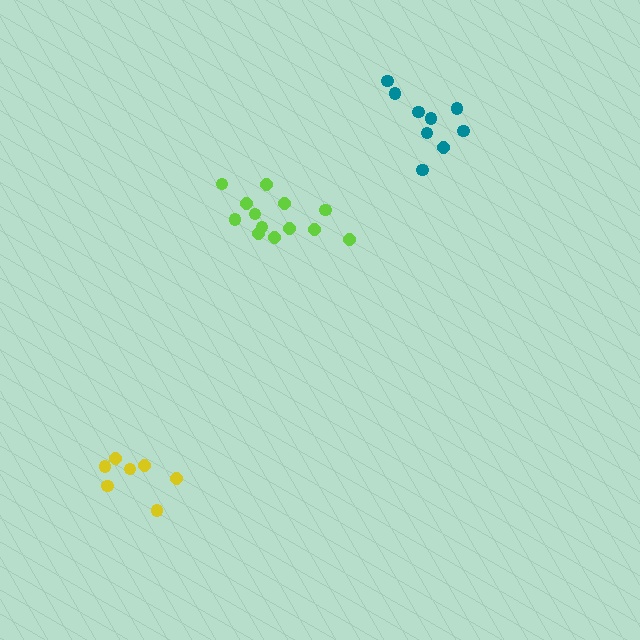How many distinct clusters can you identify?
There are 3 distinct clusters.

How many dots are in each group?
Group 1: 13 dots, Group 2: 7 dots, Group 3: 9 dots (29 total).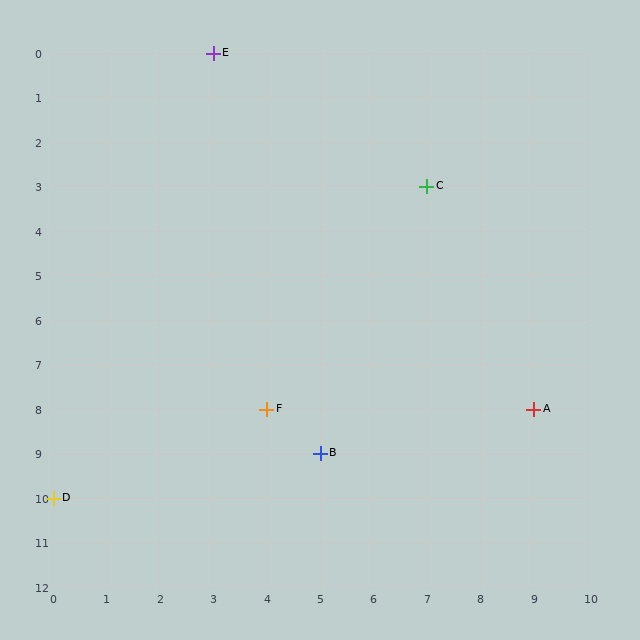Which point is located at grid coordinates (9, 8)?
Point A is at (9, 8).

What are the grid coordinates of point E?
Point E is at grid coordinates (3, 0).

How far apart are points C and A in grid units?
Points C and A are 2 columns and 5 rows apart (about 5.4 grid units diagonally).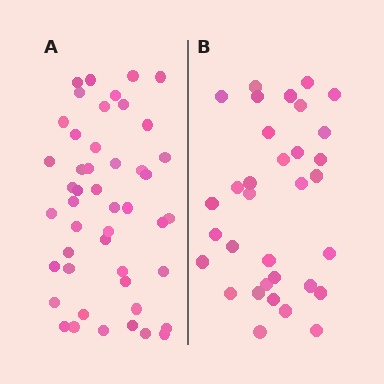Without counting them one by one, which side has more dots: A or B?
Region A (the left region) has more dots.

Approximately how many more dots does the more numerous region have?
Region A has approximately 15 more dots than region B.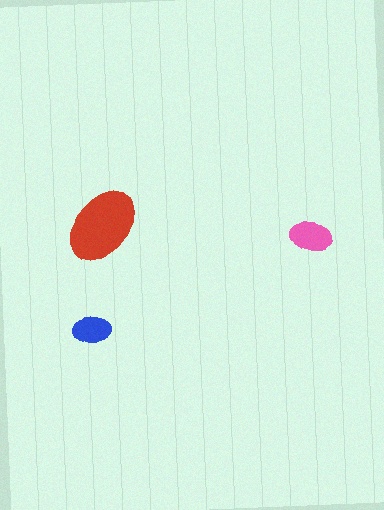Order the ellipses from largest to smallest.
the red one, the pink one, the blue one.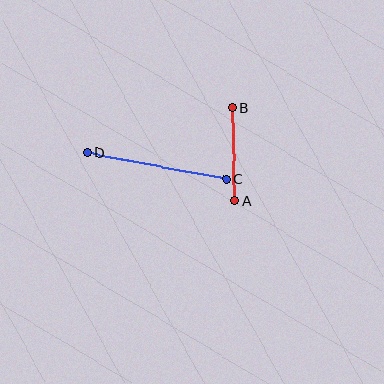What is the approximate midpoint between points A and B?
The midpoint is at approximately (234, 154) pixels.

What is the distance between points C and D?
The distance is approximately 142 pixels.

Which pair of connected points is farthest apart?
Points C and D are farthest apart.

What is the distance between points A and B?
The distance is approximately 93 pixels.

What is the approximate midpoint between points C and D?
The midpoint is at approximately (157, 166) pixels.